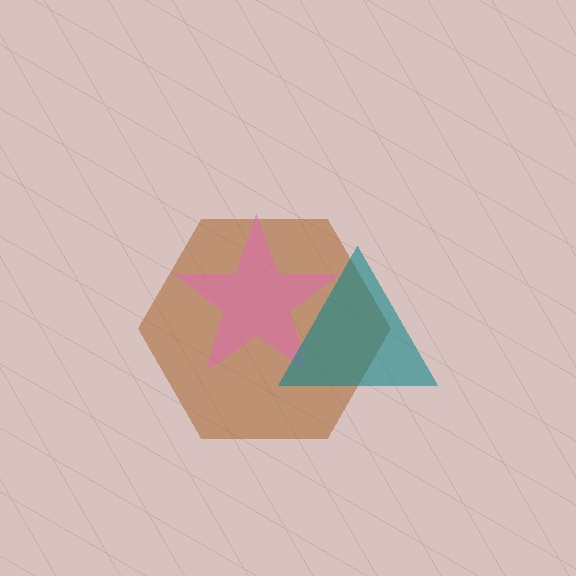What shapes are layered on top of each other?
The layered shapes are: a brown hexagon, a pink star, a teal triangle.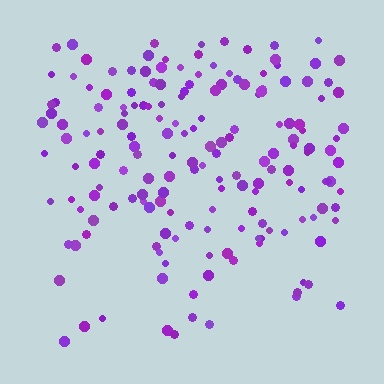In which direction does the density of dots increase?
From bottom to top, with the top side densest.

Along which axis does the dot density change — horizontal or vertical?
Vertical.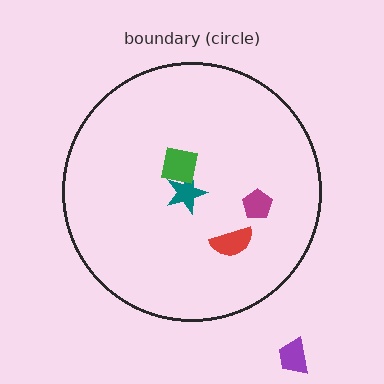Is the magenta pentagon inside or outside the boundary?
Inside.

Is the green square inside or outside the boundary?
Inside.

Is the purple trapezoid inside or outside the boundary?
Outside.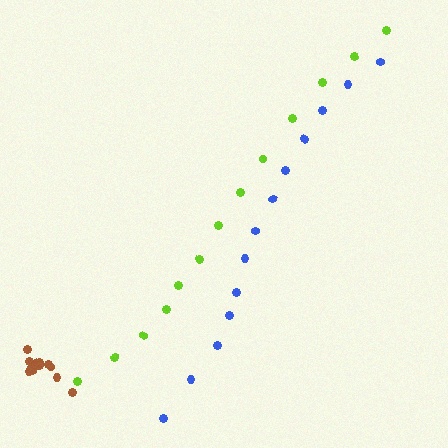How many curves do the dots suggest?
There are 3 distinct paths.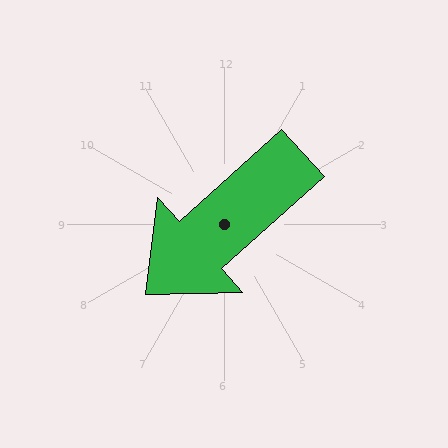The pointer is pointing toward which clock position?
Roughly 8 o'clock.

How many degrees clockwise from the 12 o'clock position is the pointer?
Approximately 228 degrees.